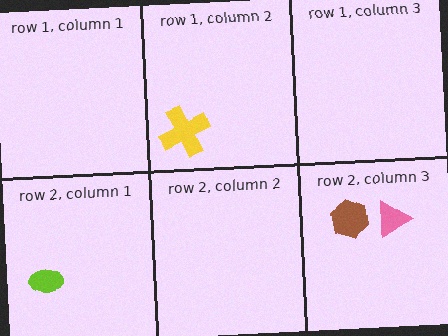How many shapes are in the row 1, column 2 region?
1.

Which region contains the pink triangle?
The row 2, column 3 region.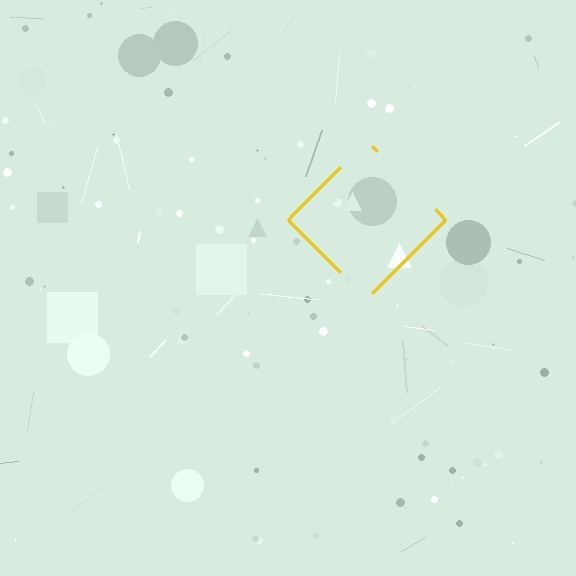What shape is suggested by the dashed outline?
The dashed outline suggests a diamond.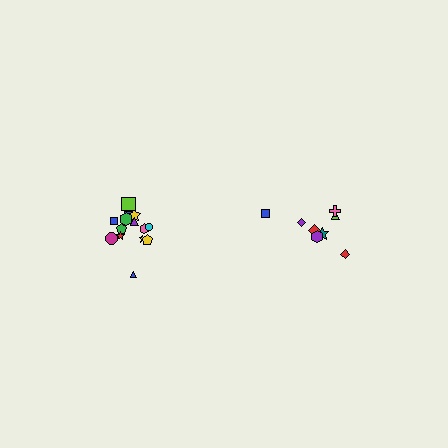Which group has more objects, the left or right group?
The left group.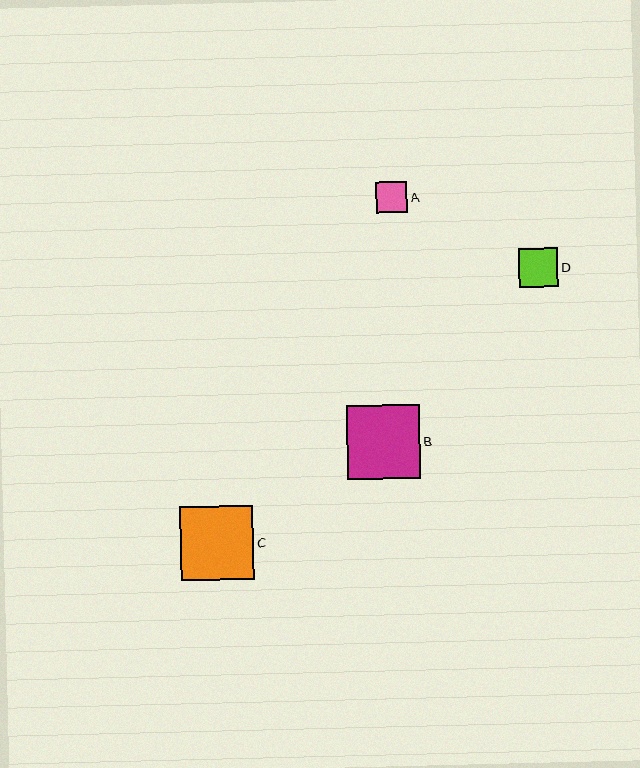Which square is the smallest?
Square A is the smallest with a size of approximately 32 pixels.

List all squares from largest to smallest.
From largest to smallest: C, B, D, A.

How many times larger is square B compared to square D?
Square B is approximately 1.9 times the size of square D.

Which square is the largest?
Square C is the largest with a size of approximately 74 pixels.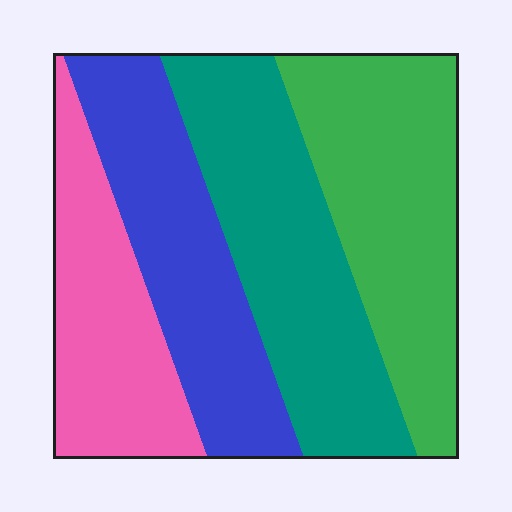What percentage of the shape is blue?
Blue takes up about one quarter (1/4) of the shape.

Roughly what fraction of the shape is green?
Green covers about 30% of the shape.